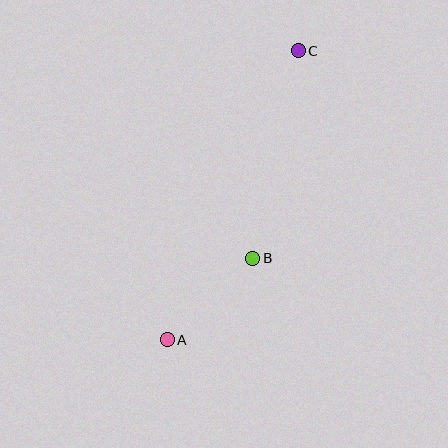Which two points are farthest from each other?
Points A and C are farthest from each other.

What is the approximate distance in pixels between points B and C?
The distance between B and C is approximately 213 pixels.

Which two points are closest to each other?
Points A and B are closest to each other.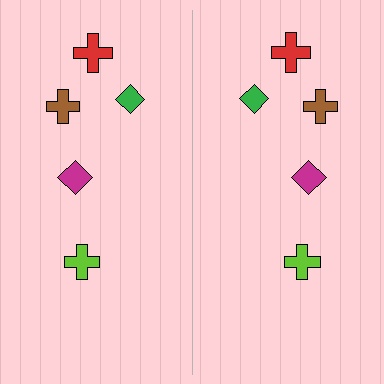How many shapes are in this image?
There are 10 shapes in this image.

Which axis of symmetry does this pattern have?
The pattern has a vertical axis of symmetry running through the center of the image.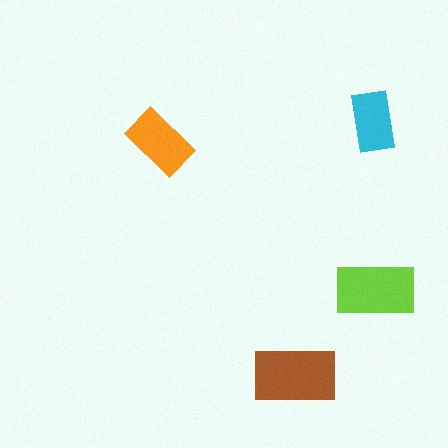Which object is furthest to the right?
The lime rectangle is rightmost.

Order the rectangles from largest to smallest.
the brown one, the lime one, the orange one, the cyan one.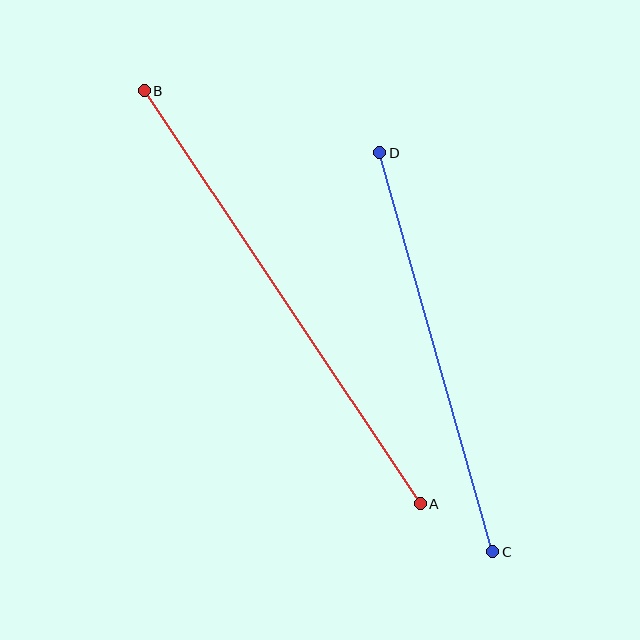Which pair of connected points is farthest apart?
Points A and B are farthest apart.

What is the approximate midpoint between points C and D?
The midpoint is at approximately (436, 352) pixels.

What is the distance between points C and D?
The distance is approximately 415 pixels.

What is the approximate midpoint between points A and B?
The midpoint is at approximately (282, 297) pixels.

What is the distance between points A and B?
The distance is approximately 496 pixels.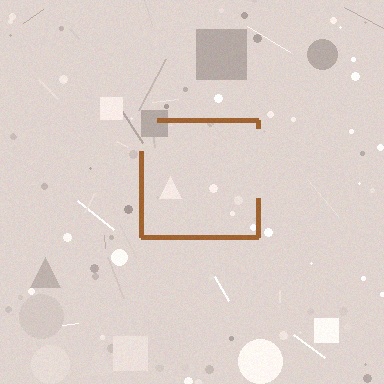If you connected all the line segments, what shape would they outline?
They would outline a square.